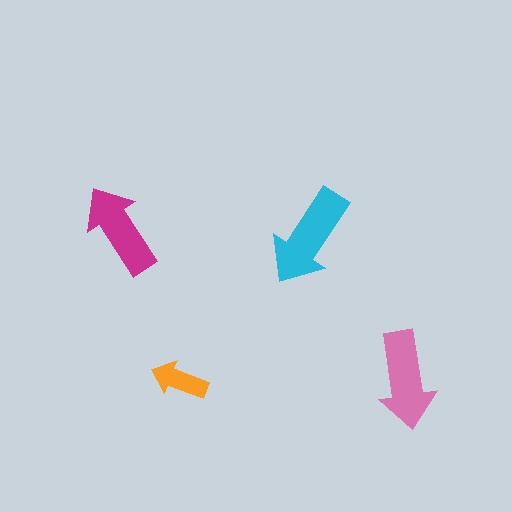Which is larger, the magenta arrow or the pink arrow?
The pink one.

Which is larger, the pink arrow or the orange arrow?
The pink one.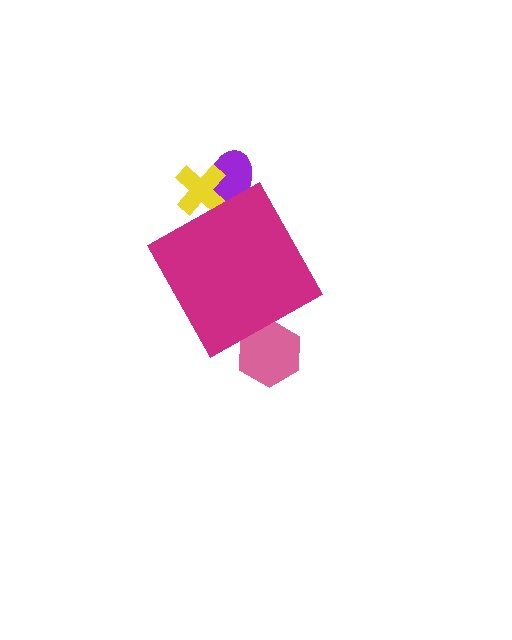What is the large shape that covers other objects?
A magenta diamond.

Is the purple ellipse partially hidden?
Yes, the purple ellipse is partially hidden behind the magenta diamond.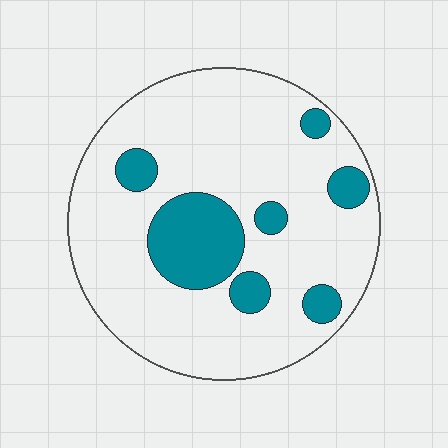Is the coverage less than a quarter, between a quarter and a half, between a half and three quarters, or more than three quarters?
Less than a quarter.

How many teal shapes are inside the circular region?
7.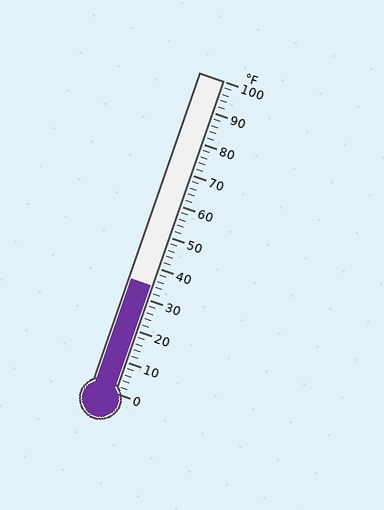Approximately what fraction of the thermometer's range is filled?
The thermometer is filled to approximately 35% of its range.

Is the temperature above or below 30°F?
The temperature is above 30°F.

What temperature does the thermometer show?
The thermometer shows approximately 34°F.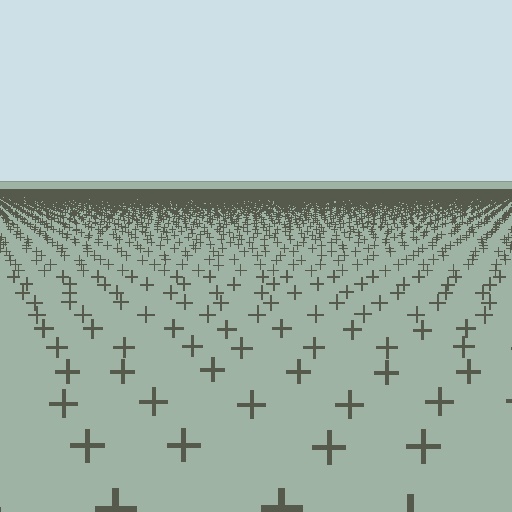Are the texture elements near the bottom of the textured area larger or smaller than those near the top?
Larger. Near the bottom, elements are closer to the viewer and appear at a bigger on-screen size.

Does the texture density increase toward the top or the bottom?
Density increases toward the top.